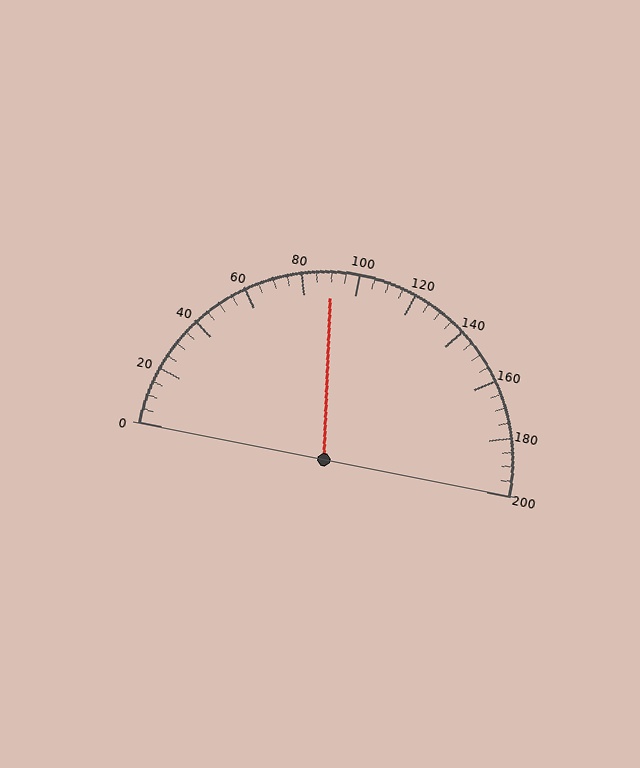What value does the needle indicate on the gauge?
The needle indicates approximately 90.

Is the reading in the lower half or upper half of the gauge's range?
The reading is in the lower half of the range (0 to 200).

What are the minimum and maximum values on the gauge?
The gauge ranges from 0 to 200.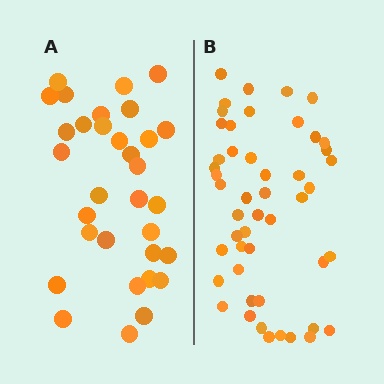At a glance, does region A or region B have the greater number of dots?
Region B (the right region) has more dots.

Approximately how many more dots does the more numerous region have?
Region B has approximately 15 more dots than region A.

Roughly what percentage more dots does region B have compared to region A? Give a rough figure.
About 55% more.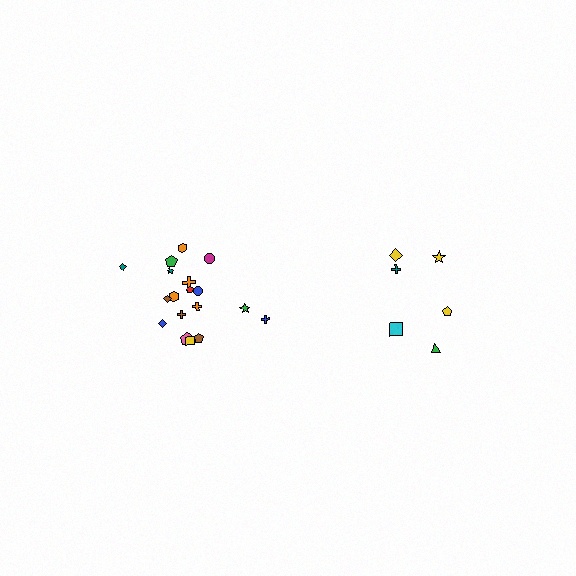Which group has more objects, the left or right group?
The left group.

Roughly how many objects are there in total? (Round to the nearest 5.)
Roughly 25 objects in total.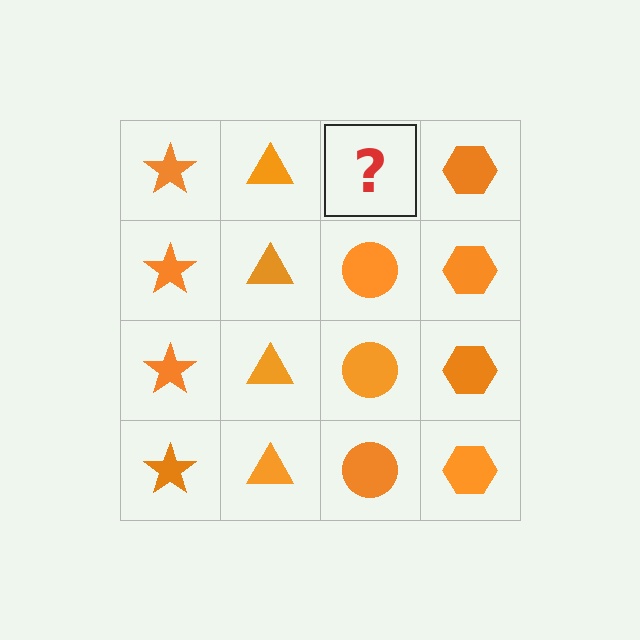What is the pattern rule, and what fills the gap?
The rule is that each column has a consistent shape. The gap should be filled with an orange circle.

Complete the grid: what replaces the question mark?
The question mark should be replaced with an orange circle.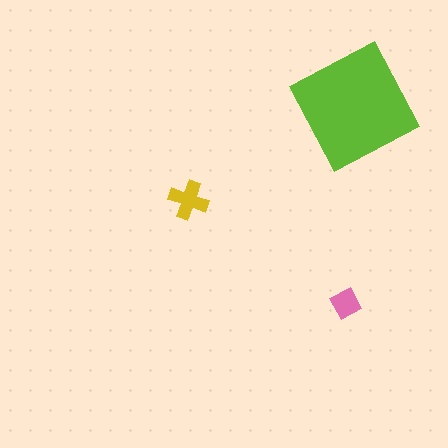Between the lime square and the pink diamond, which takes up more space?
The lime square.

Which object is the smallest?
The pink diamond.